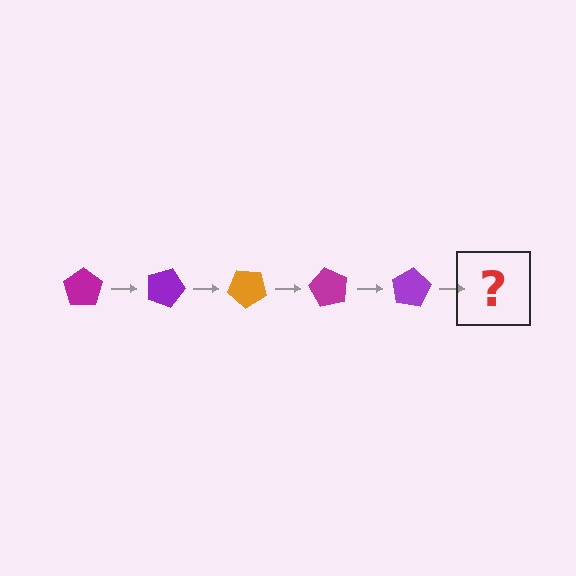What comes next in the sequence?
The next element should be an orange pentagon, rotated 100 degrees from the start.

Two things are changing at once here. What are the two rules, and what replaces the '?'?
The two rules are that it rotates 20 degrees each step and the color cycles through magenta, purple, and orange. The '?' should be an orange pentagon, rotated 100 degrees from the start.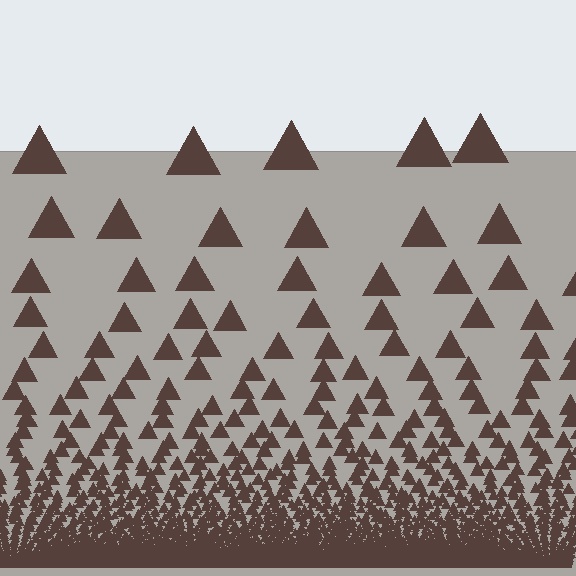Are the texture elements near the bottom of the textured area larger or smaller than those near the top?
Smaller. The gradient is inverted — elements near the bottom are smaller and denser.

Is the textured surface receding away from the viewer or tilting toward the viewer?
The surface appears to tilt toward the viewer. Texture elements get larger and sparser toward the top.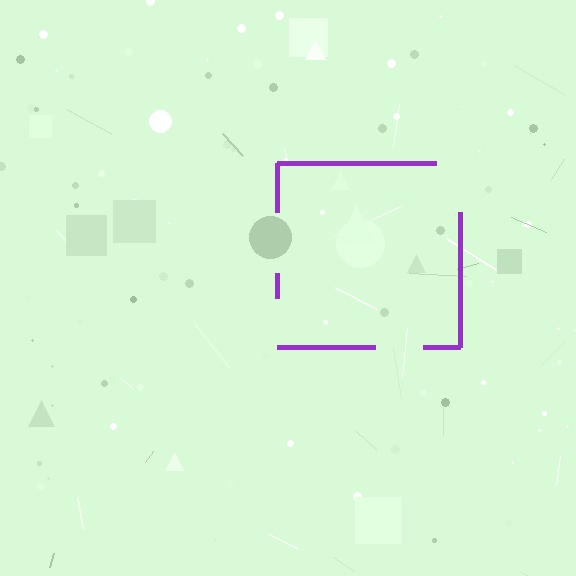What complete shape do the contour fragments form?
The contour fragments form a square.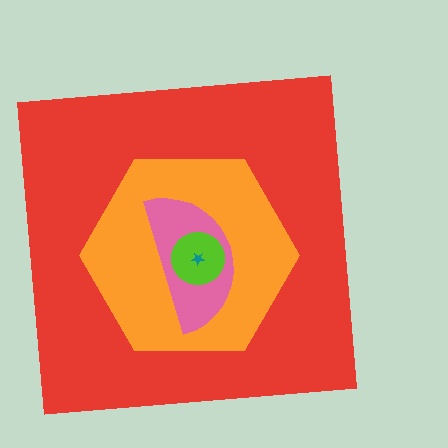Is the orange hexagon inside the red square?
Yes.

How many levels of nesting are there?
5.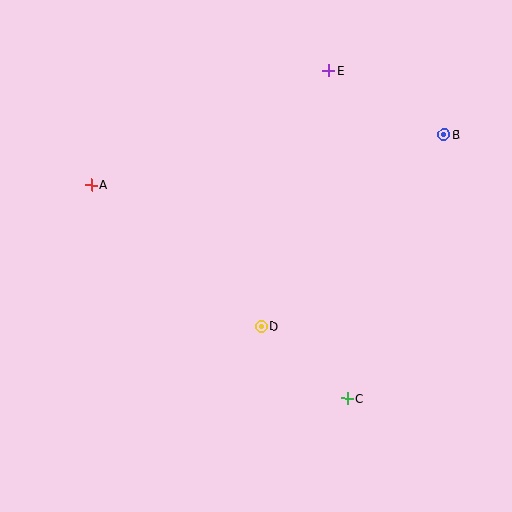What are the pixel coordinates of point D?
Point D is at (261, 326).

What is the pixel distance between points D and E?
The distance between D and E is 265 pixels.